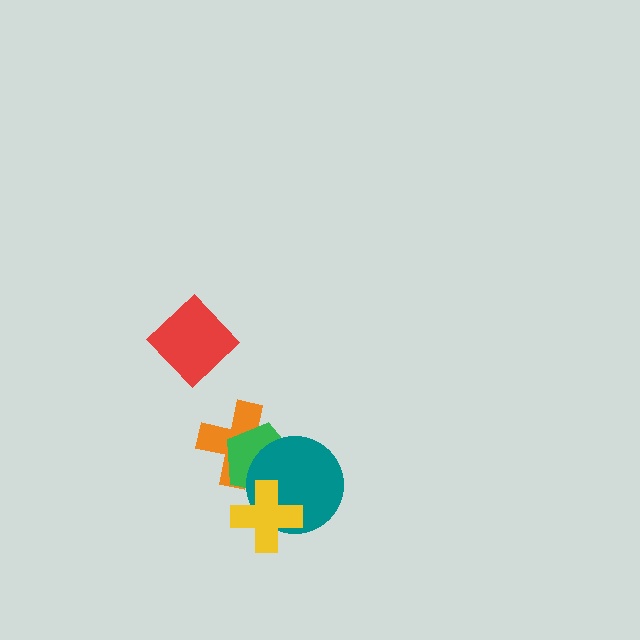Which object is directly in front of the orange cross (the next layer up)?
The green pentagon is directly in front of the orange cross.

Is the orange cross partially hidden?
Yes, it is partially covered by another shape.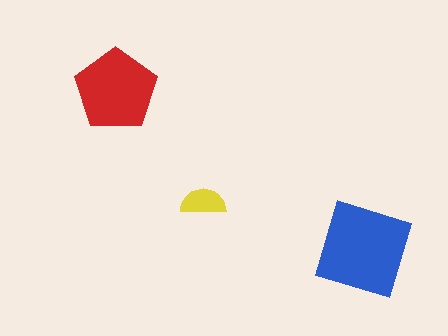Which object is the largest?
The blue diamond.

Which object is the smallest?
The yellow semicircle.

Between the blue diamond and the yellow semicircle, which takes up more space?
The blue diamond.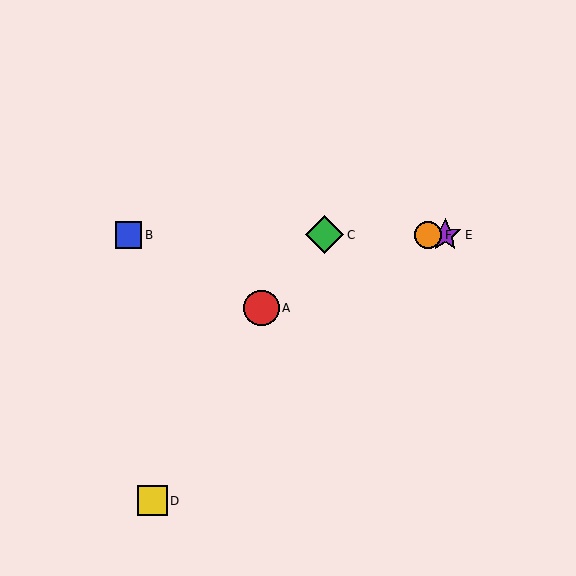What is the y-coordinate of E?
Object E is at y≈235.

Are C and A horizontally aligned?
No, C is at y≈235 and A is at y≈308.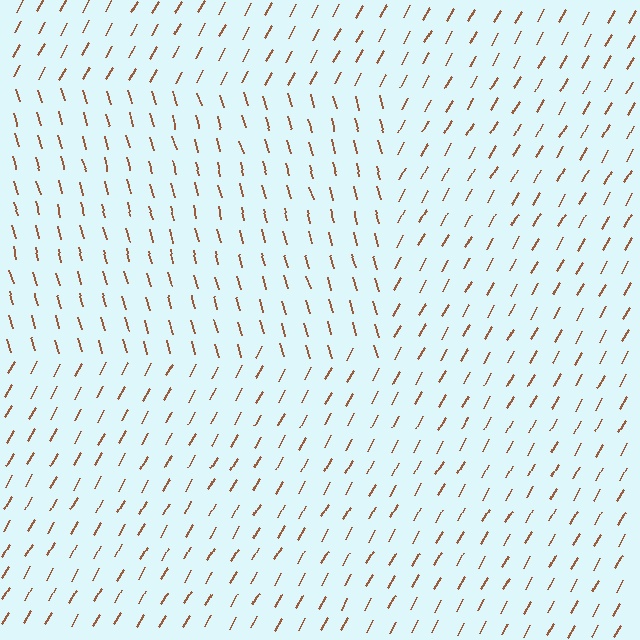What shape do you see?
I see a rectangle.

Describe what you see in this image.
The image is filled with small brown line segments. A rectangle region in the image has lines oriented differently from the surrounding lines, creating a visible texture boundary.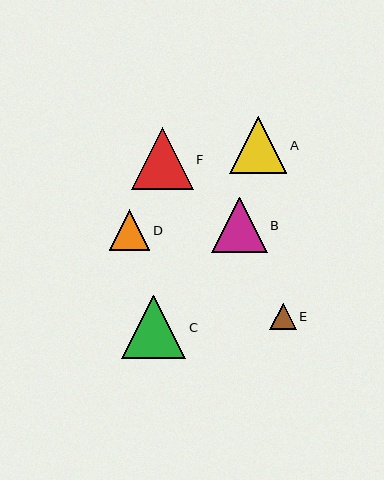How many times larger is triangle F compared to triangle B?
Triangle F is approximately 1.1 times the size of triangle B.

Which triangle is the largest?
Triangle C is the largest with a size of approximately 64 pixels.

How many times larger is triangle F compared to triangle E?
Triangle F is approximately 2.3 times the size of triangle E.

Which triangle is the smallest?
Triangle E is the smallest with a size of approximately 27 pixels.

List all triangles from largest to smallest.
From largest to smallest: C, F, A, B, D, E.